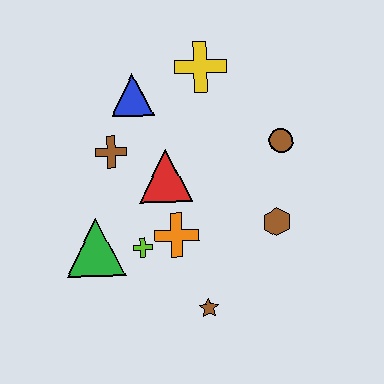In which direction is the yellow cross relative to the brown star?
The yellow cross is above the brown star.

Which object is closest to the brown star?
The orange cross is closest to the brown star.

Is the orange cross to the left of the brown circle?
Yes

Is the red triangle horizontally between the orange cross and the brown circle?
No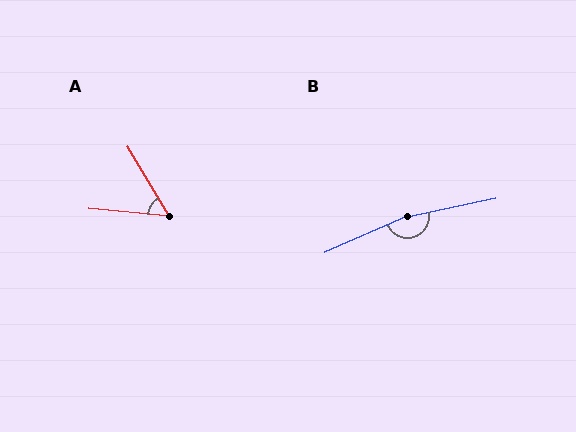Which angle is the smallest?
A, at approximately 54 degrees.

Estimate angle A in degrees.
Approximately 54 degrees.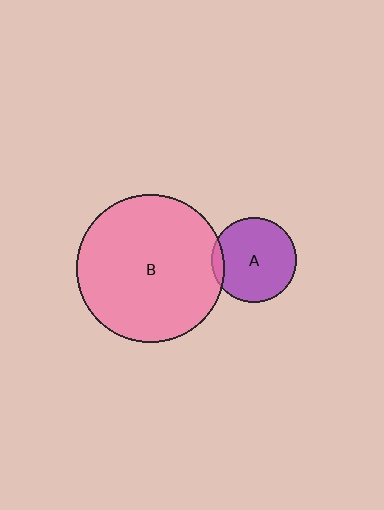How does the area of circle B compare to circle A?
Approximately 3.0 times.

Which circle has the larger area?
Circle B (pink).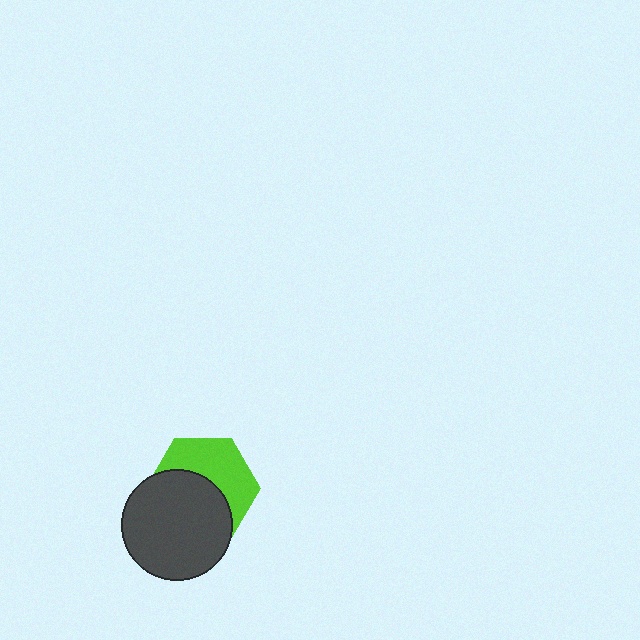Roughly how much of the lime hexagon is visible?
About half of it is visible (roughly 48%).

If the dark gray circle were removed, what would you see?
You would see the complete lime hexagon.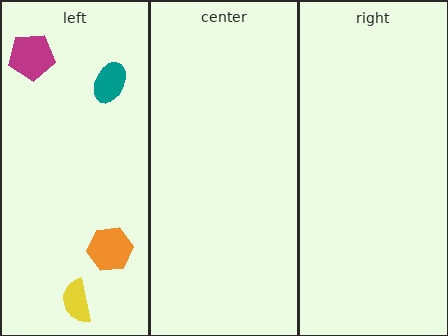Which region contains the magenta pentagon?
The left region.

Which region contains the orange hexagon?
The left region.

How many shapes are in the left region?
4.